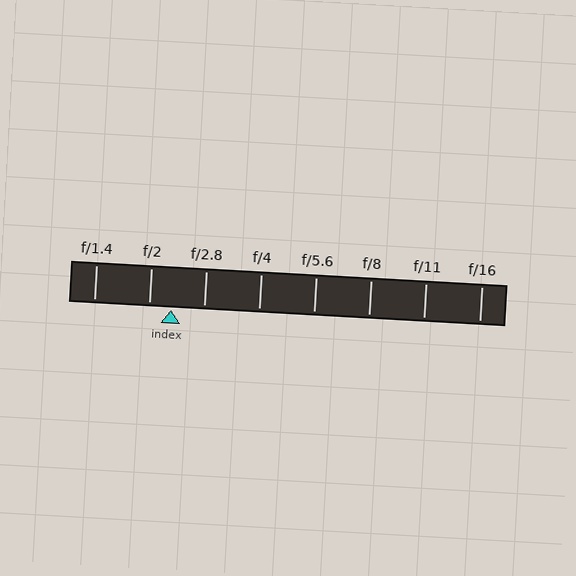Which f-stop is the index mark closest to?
The index mark is closest to f/2.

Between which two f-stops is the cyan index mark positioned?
The index mark is between f/2 and f/2.8.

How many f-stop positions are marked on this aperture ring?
There are 8 f-stop positions marked.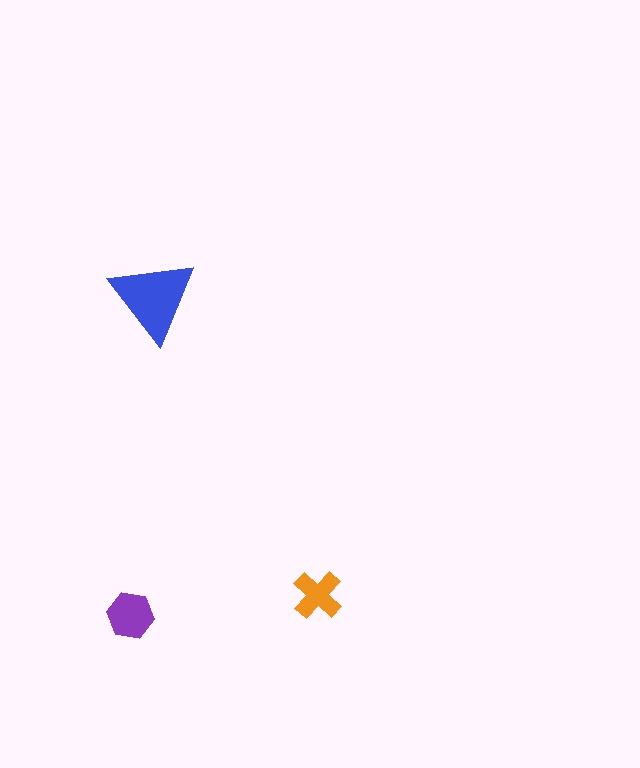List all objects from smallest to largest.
The orange cross, the purple hexagon, the blue triangle.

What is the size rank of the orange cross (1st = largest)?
3rd.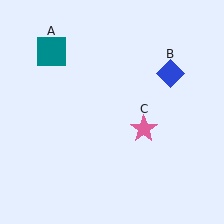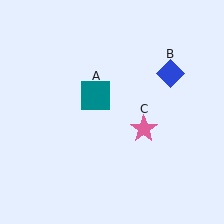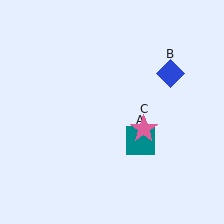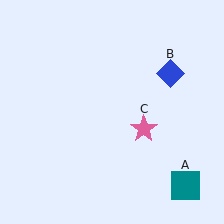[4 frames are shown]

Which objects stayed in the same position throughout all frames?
Blue diamond (object B) and pink star (object C) remained stationary.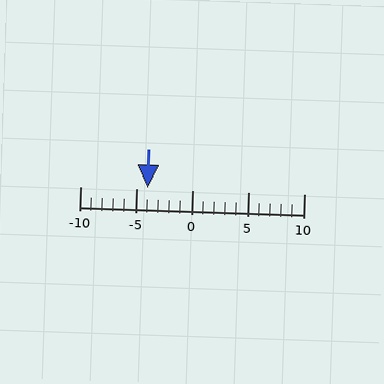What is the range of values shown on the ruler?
The ruler shows values from -10 to 10.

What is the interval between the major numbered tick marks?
The major tick marks are spaced 5 units apart.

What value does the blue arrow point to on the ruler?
The blue arrow points to approximately -4.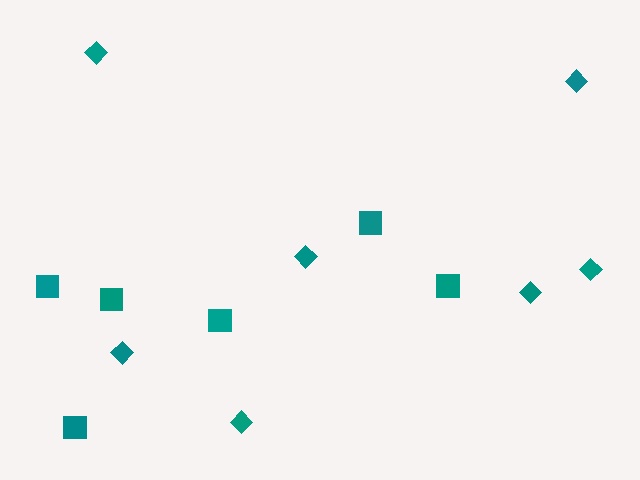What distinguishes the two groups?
There are 2 groups: one group of squares (6) and one group of diamonds (7).